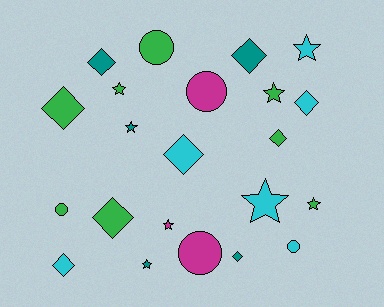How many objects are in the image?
There are 22 objects.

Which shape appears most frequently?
Diamond, with 9 objects.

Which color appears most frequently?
Green, with 8 objects.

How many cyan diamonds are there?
There are 3 cyan diamonds.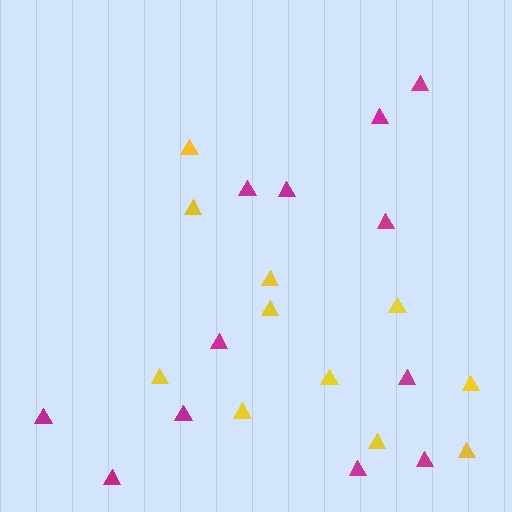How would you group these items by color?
There are 2 groups: one group of magenta triangles (12) and one group of yellow triangles (11).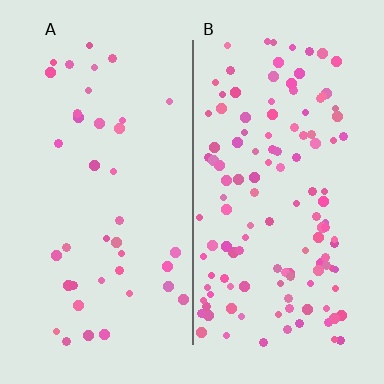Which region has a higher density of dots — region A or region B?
B (the right).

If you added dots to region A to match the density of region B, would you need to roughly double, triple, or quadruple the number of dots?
Approximately triple.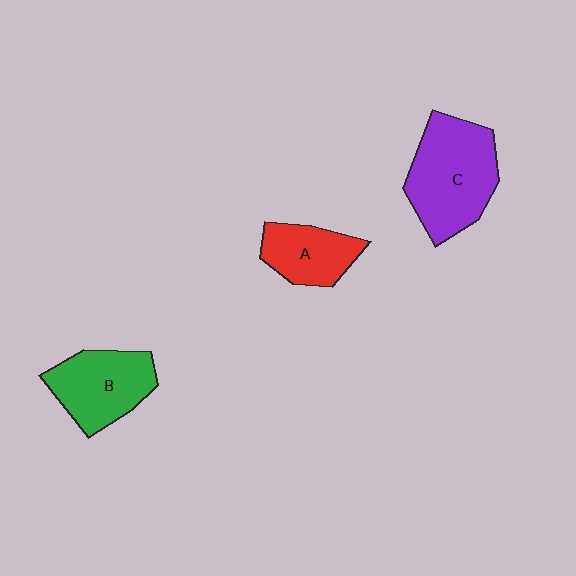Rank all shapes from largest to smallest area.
From largest to smallest: C (purple), B (green), A (red).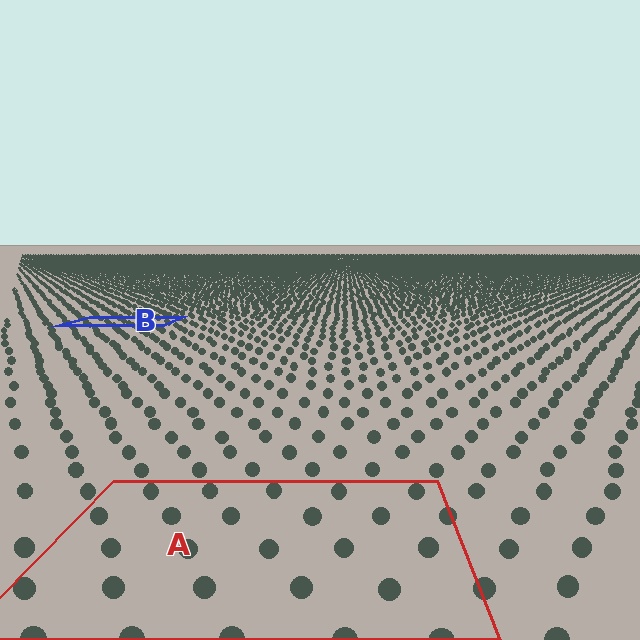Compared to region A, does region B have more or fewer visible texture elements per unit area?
Region B has more texture elements per unit area — they are packed more densely because it is farther away.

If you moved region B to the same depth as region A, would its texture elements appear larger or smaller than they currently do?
They would appear larger. At a closer depth, the same texture elements are projected at a bigger on-screen size.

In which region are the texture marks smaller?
The texture marks are smaller in region B, because it is farther away.